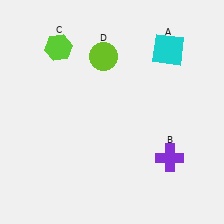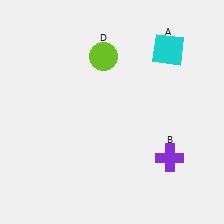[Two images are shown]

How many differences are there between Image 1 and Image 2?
There is 1 difference between the two images.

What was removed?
The lime hexagon (C) was removed in Image 2.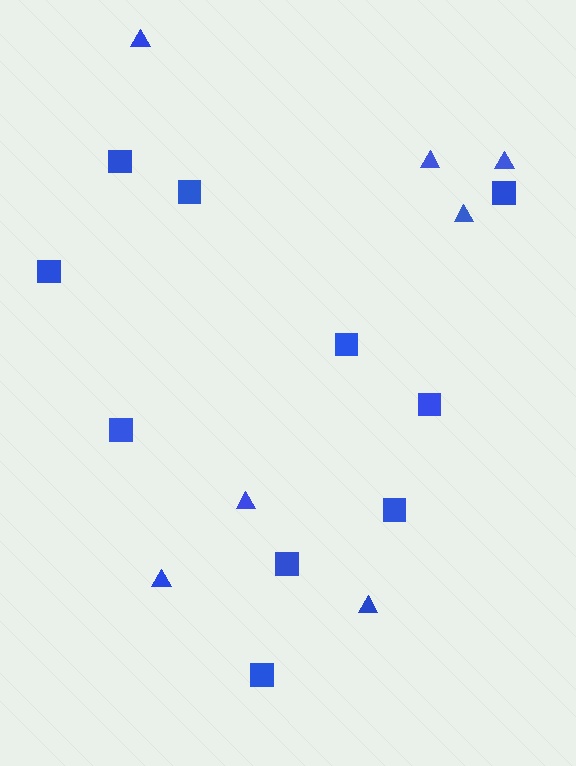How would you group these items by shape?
There are 2 groups: one group of triangles (7) and one group of squares (10).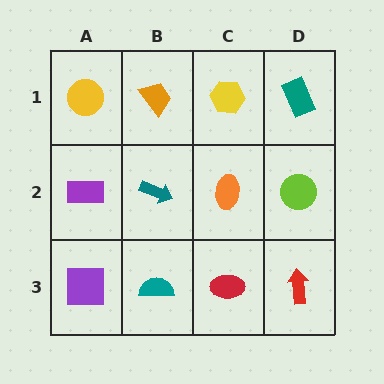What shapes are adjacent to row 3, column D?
A lime circle (row 2, column D), a red ellipse (row 3, column C).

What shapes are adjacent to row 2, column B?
An orange trapezoid (row 1, column B), a teal semicircle (row 3, column B), a purple rectangle (row 2, column A), an orange ellipse (row 2, column C).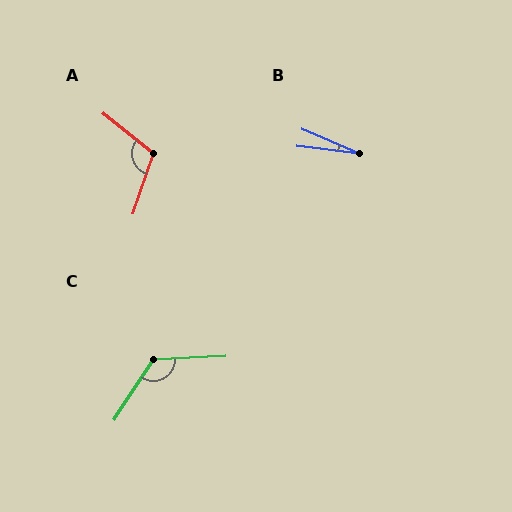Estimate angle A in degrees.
Approximately 110 degrees.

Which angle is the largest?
C, at approximately 126 degrees.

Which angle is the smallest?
B, at approximately 16 degrees.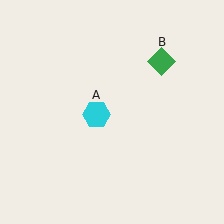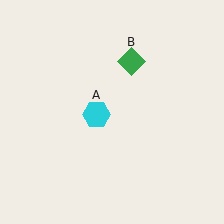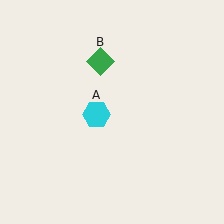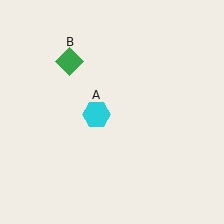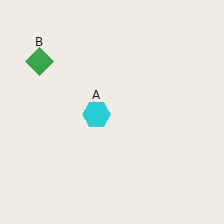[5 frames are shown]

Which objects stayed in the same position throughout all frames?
Cyan hexagon (object A) remained stationary.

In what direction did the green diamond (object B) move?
The green diamond (object B) moved left.